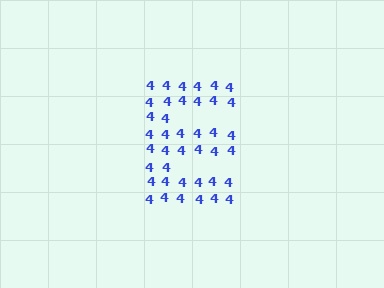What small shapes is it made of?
It is made of small digit 4's.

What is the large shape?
The large shape is the letter E.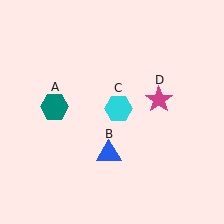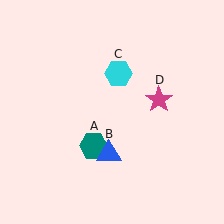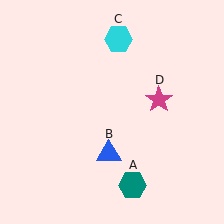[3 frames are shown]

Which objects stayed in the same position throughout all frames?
Blue triangle (object B) and magenta star (object D) remained stationary.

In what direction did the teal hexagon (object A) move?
The teal hexagon (object A) moved down and to the right.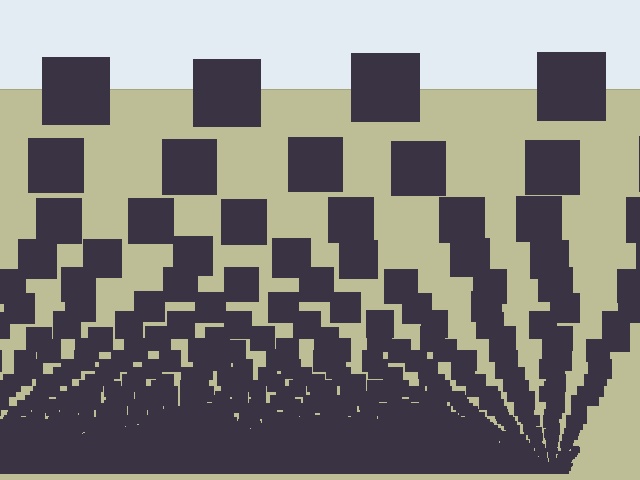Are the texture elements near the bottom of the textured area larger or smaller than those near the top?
Smaller. The gradient is inverted — elements near the bottom are smaller and denser.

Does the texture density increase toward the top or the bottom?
Density increases toward the bottom.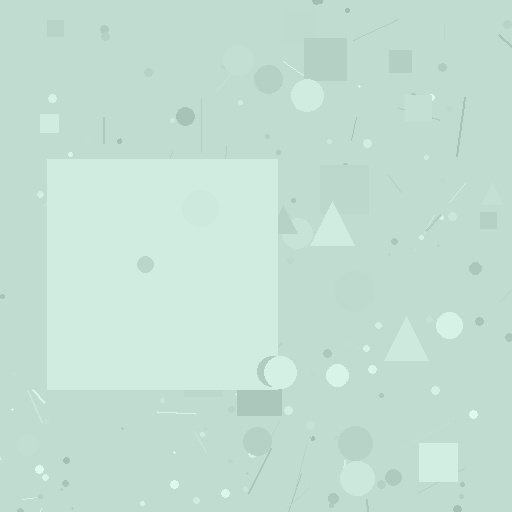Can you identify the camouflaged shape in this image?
The camouflaged shape is a square.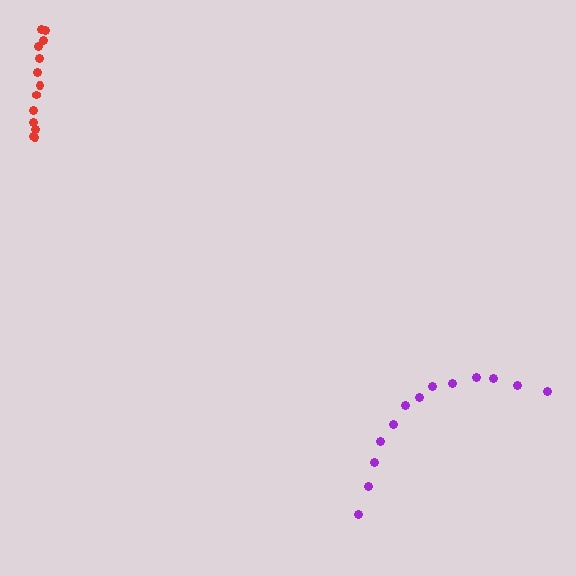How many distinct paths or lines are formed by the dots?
There are 2 distinct paths.